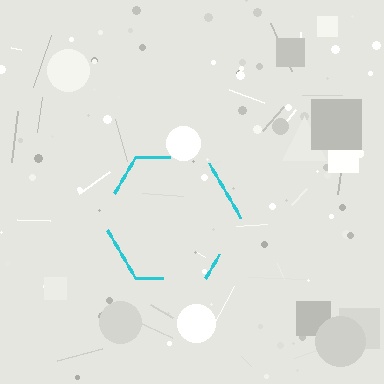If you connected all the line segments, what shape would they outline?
They would outline a hexagon.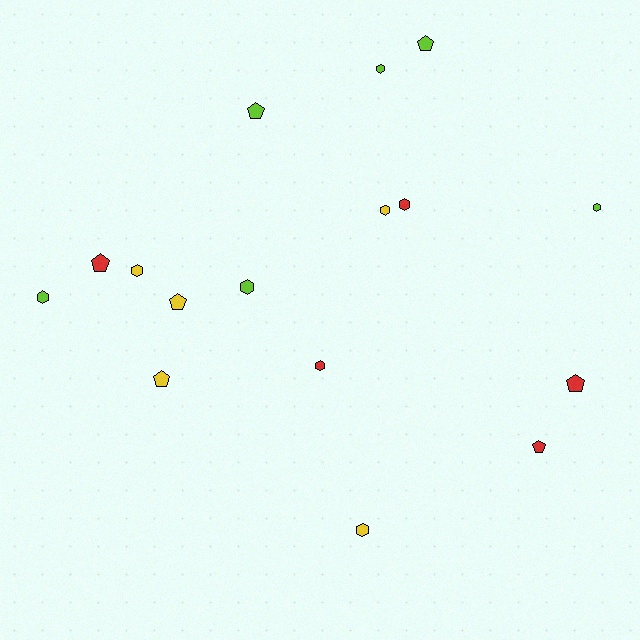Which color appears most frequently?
Lime, with 6 objects.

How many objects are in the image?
There are 16 objects.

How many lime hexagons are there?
There are 4 lime hexagons.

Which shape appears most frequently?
Hexagon, with 9 objects.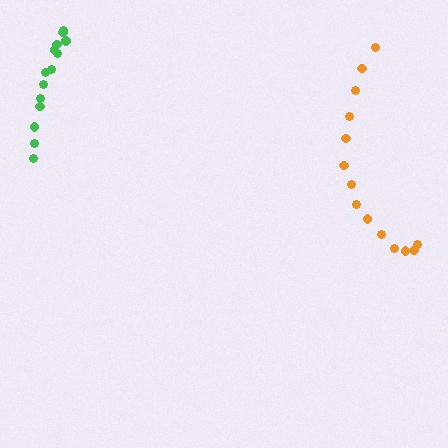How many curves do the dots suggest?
There are 2 distinct paths.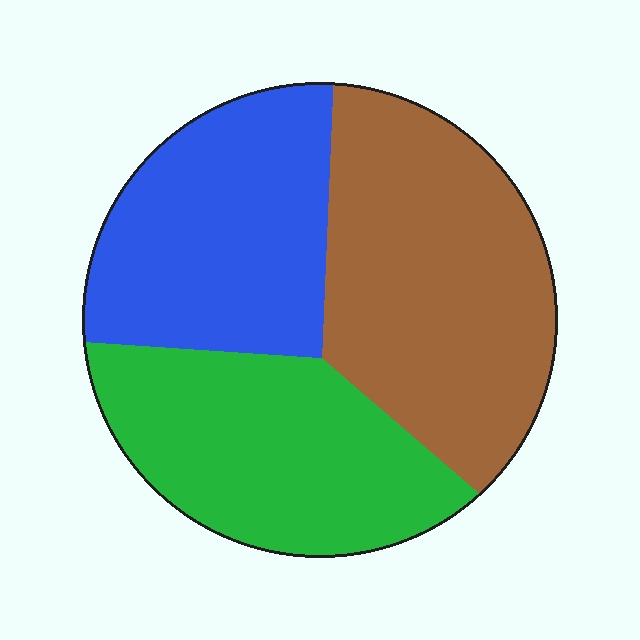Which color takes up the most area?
Brown, at roughly 40%.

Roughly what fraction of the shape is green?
Green takes up about one third (1/3) of the shape.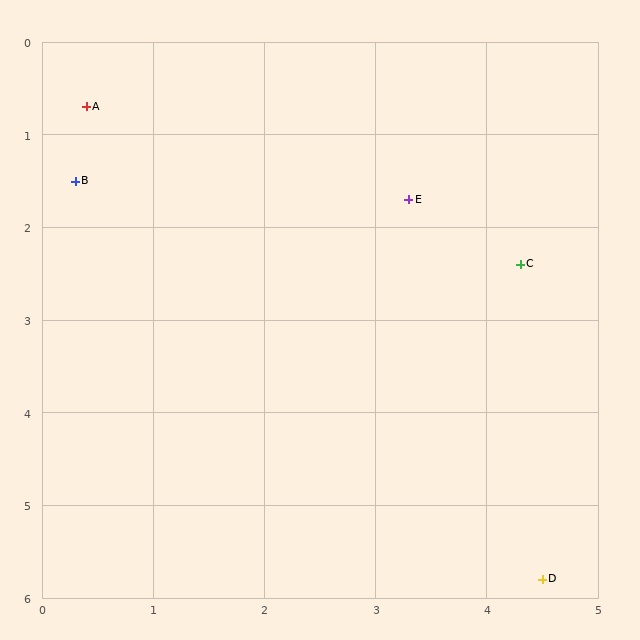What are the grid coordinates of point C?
Point C is at approximately (4.3, 2.4).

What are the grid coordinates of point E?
Point E is at approximately (3.3, 1.7).